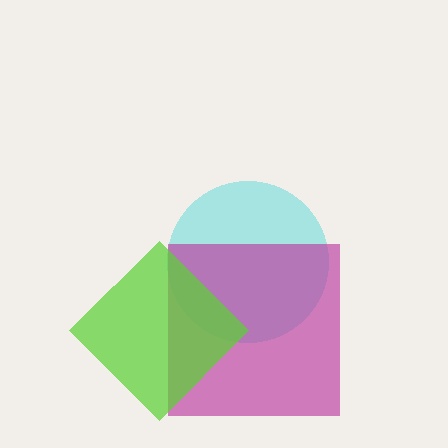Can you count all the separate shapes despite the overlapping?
Yes, there are 3 separate shapes.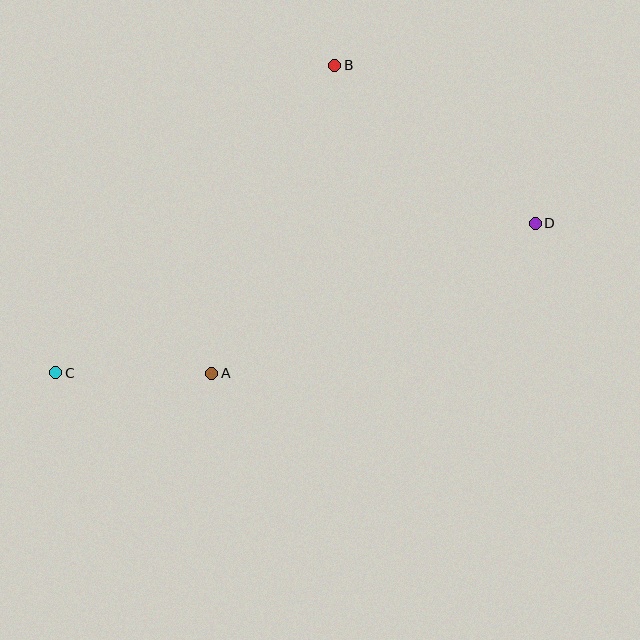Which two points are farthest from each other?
Points C and D are farthest from each other.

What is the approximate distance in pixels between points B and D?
The distance between B and D is approximately 255 pixels.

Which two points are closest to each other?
Points A and C are closest to each other.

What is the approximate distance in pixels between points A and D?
The distance between A and D is approximately 356 pixels.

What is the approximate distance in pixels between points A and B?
The distance between A and B is approximately 331 pixels.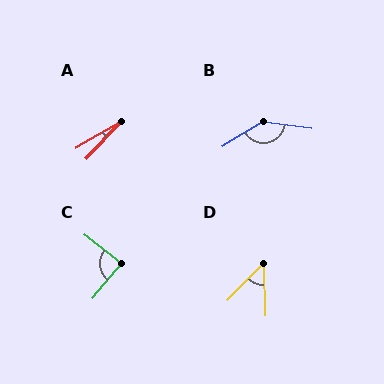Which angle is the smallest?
A, at approximately 16 degrees.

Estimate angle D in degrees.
Approximately 45 degrees.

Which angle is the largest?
B, at approximately 142 degrees.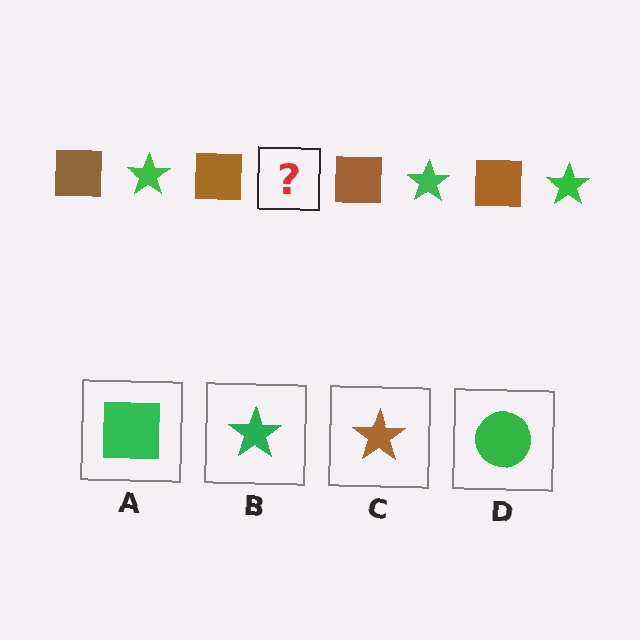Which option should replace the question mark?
Option B.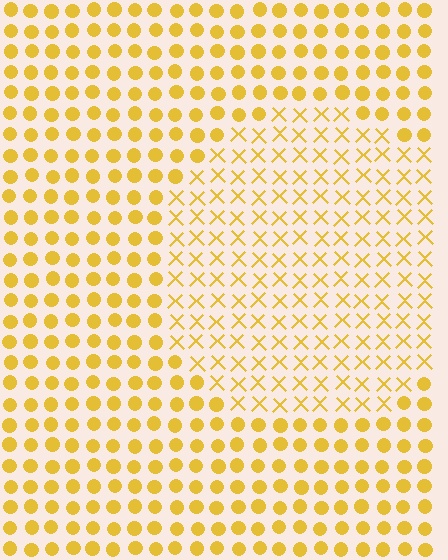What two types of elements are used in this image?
The image uses X marks inside the circle region and circles outside it.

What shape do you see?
I see a circle.